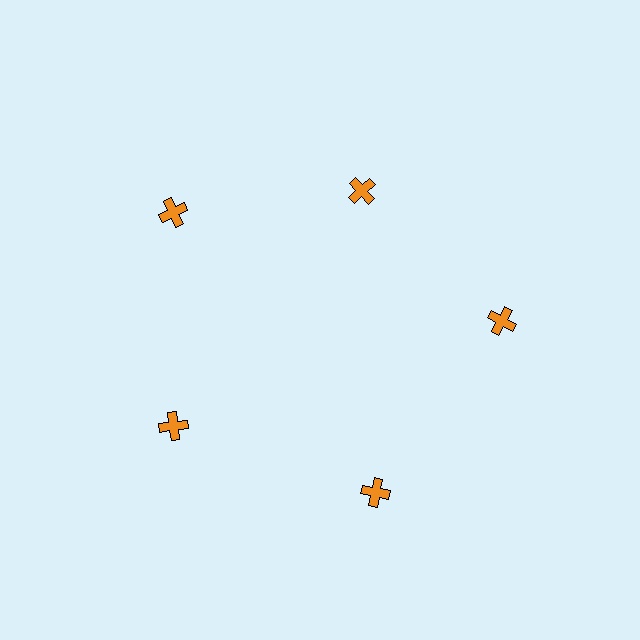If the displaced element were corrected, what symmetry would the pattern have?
It would have 5-fold rotational symmetry — the pattern would map onto itself every 72 degrees.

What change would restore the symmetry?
The symmetry would be restored by moving it outward, back onto the ring so that all 5 crosses sit at equal angles and equal distance from the center.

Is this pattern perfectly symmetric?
No. The 5 orange crosses are arranged in a ring, but one element near the 1 o'clock position is pulled inward toward the center, breaking the 5-fold rotational symmetry.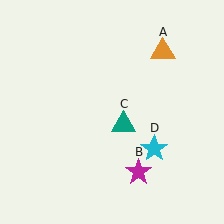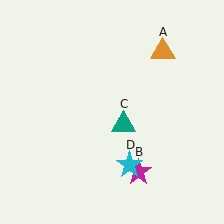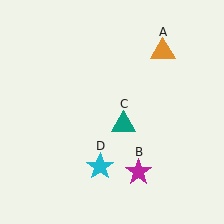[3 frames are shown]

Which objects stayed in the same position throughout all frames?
Orange triangle (object A) and magenta star (object B) and teal triangle (object C) remained stationary.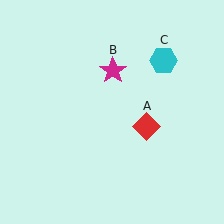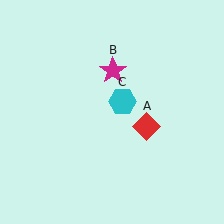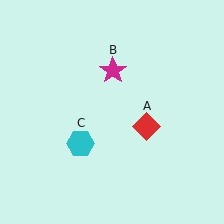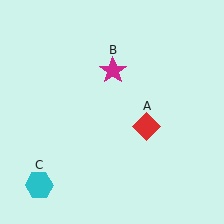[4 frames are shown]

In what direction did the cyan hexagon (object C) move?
The cyan hexagon (object C) moved down and to the left.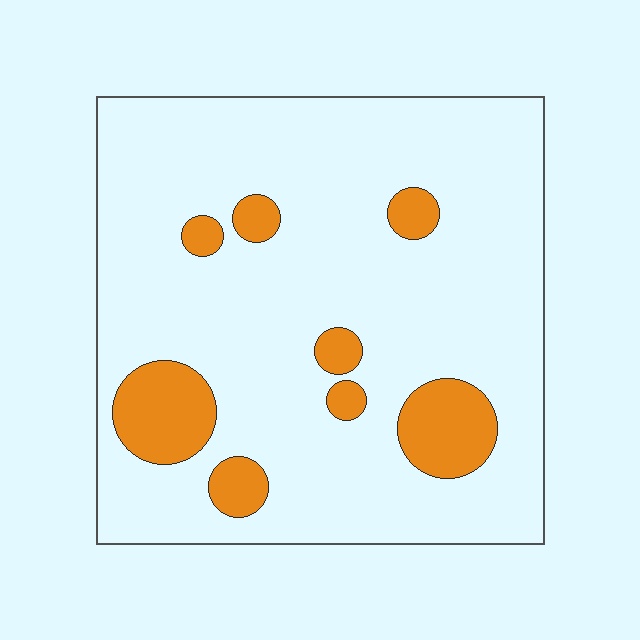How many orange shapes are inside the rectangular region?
8.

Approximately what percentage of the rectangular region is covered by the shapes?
Approximately 15%.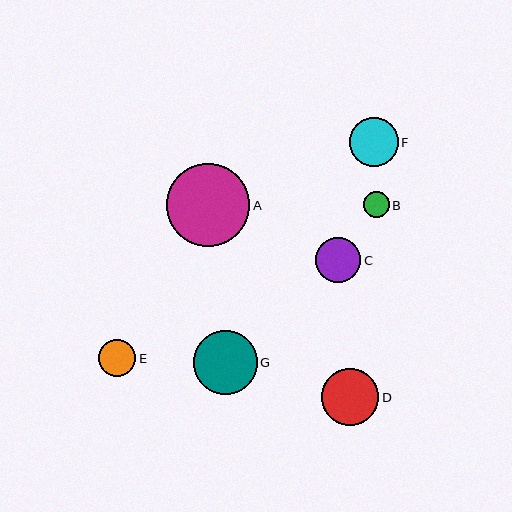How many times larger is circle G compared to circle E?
Circle G is approximately 1.7 times the size of circle E.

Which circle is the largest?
Circle A is the largest with a size of approximately 83 pixels.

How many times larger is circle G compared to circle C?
Circle G is approximately 1.4 times the size of circle C.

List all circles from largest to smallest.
From largest to smallest: A, G, D, F, C, E, B.